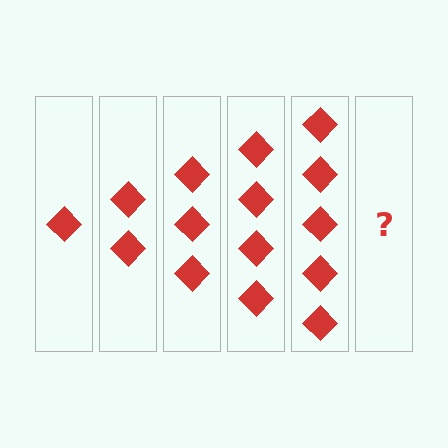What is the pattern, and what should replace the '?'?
The pattern is that each step adds one more diamond. The '?' should be 6 diamonds.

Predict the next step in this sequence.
The next step is 6 diamonds.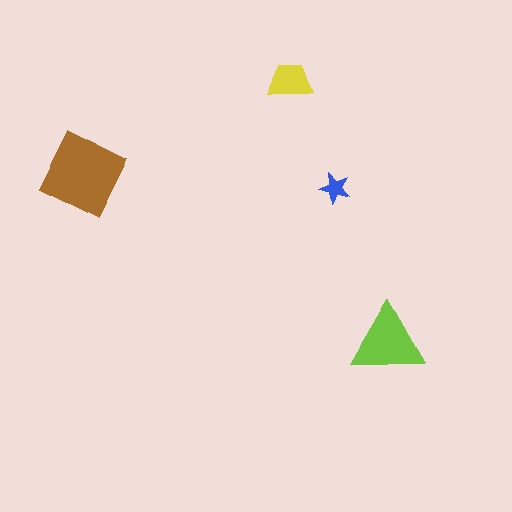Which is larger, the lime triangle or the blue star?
The lime triangle.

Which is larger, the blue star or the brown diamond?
The brown diamond.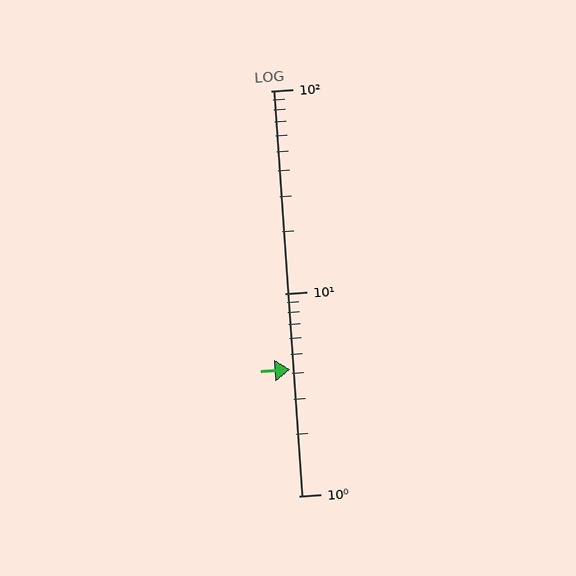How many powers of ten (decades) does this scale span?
The scale spans 2 decades, from 1 to 100.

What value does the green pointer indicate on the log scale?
The pointer indicates approximately 4.2.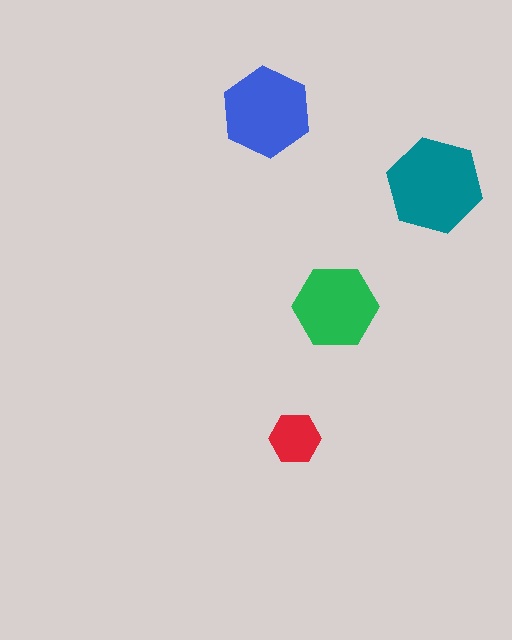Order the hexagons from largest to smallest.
the teal one, the blue one, the green one, the red one.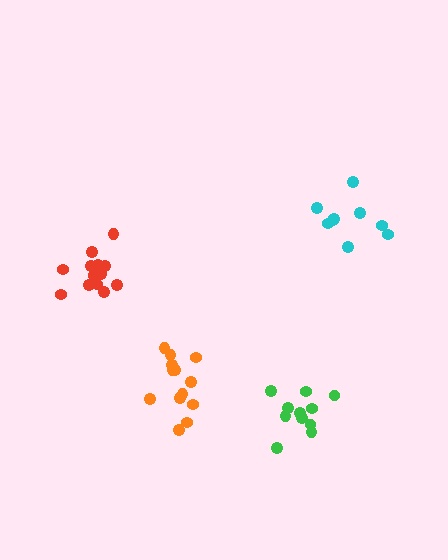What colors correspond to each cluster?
The clusters are colored: red, green, orange, cyan.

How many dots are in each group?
Group 1: 14 dots, Group 2: 11 dots, Group 3: 13 dots, Group 4: 9 dots (47 total).